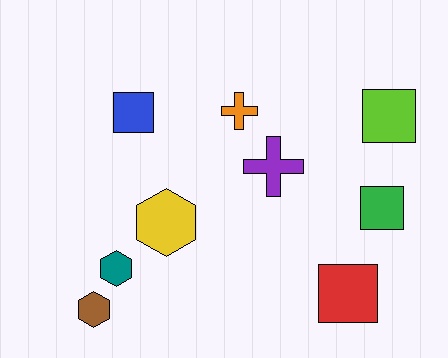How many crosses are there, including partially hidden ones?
There are 2 crosses.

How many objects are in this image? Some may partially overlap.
There are 9 objects.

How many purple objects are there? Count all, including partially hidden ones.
There is 1 purple object.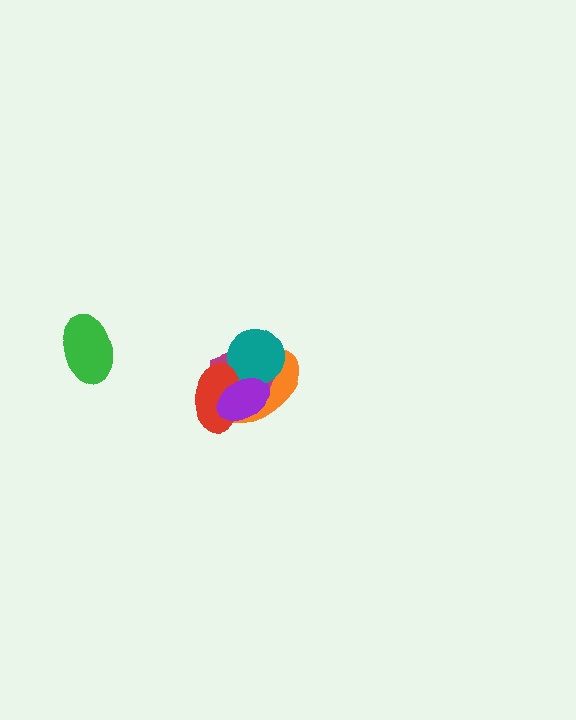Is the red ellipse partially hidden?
Yes, it is partially covered by another shape.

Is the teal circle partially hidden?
Yes, it is partially covered by another shape.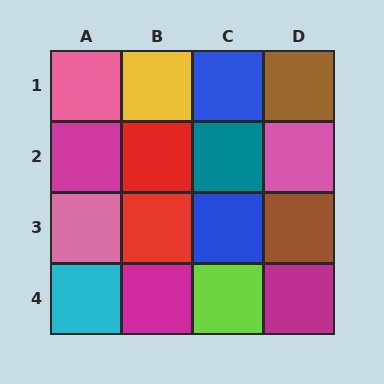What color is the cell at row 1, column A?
Pink.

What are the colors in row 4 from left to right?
Cyan, magenta, lime, magenta.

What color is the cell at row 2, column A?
Magenta.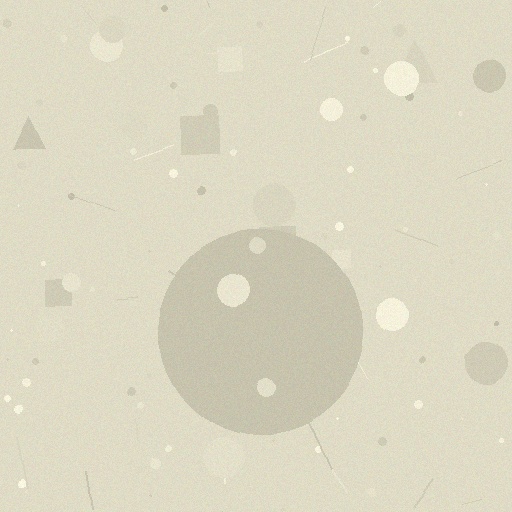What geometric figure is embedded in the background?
A circle is embedded in the background.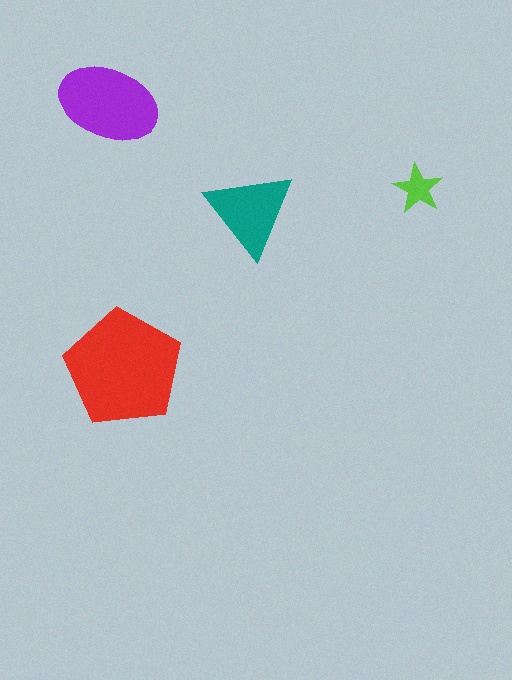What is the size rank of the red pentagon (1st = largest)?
1st.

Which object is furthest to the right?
The lime star is rightmost.